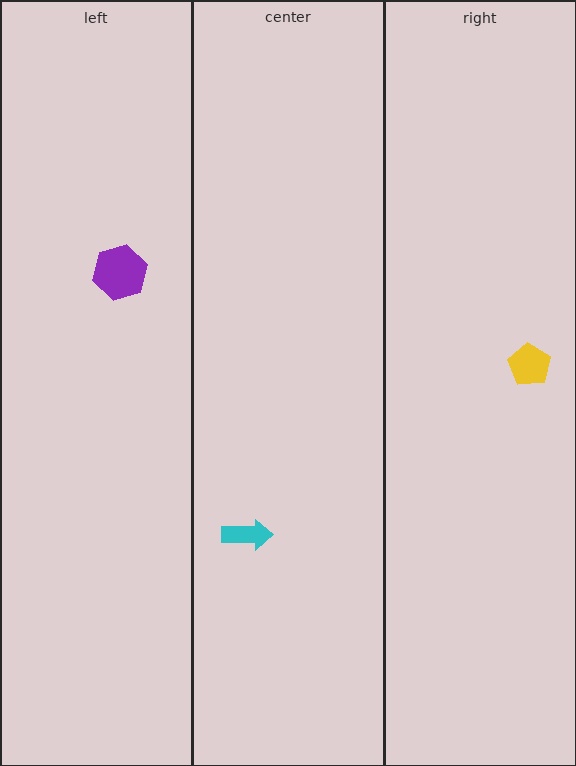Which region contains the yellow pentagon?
The right region.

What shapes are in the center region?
The cyan arrow.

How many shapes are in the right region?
1.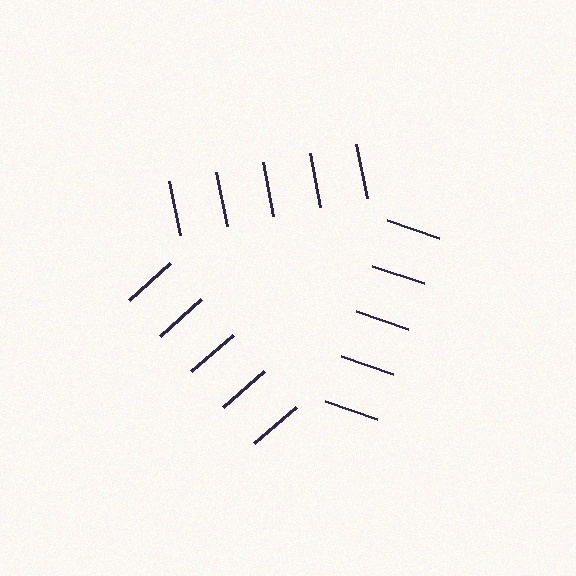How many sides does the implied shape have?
3 sides — the line-ends trace a triangle.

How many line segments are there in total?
15 — 5 along each of the 3 edges.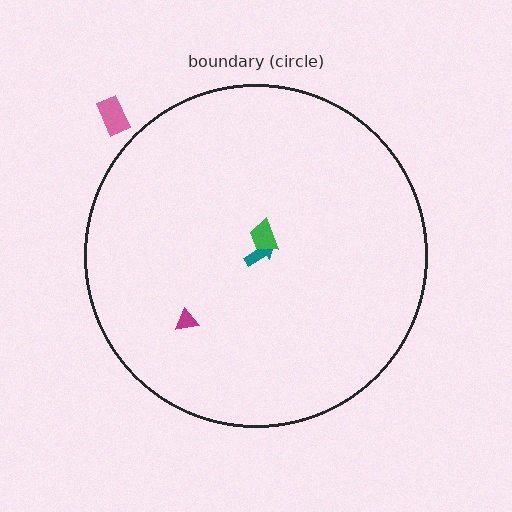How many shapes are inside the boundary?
3 inside, 1 outside.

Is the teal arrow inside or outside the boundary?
Inside.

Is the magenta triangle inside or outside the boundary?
Inside.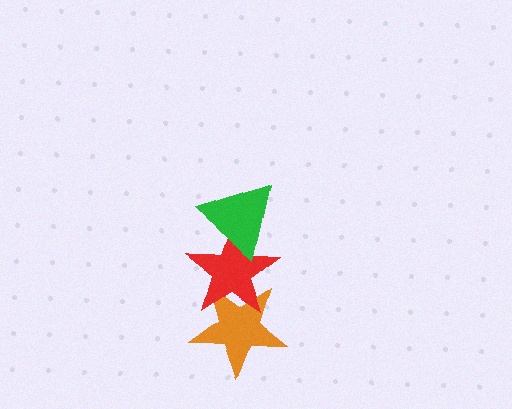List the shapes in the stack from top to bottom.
From top to bottom: the green triangle, the red star, the orange star.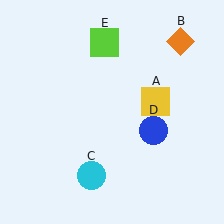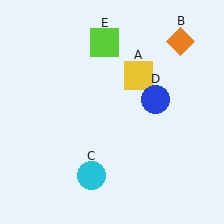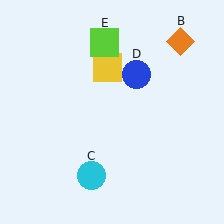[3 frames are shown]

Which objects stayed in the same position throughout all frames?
Orange diamond (object B) and cyan circle (object C) and lime square (object E) remained stationary.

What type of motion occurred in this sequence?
The yellow square (object A), blue circle (object D) rotated counterclockwise around the center of the scene.